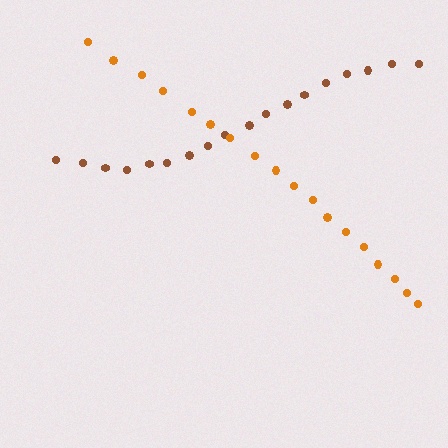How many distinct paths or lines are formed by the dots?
There are 2 distinct paths.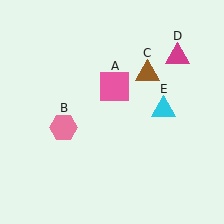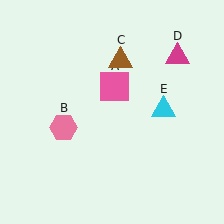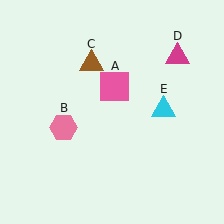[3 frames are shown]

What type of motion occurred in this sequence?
The brown triangle (object C) rotated counterclockwise around the center of the scene.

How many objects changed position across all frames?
1 object changed position: brown triangle (object C).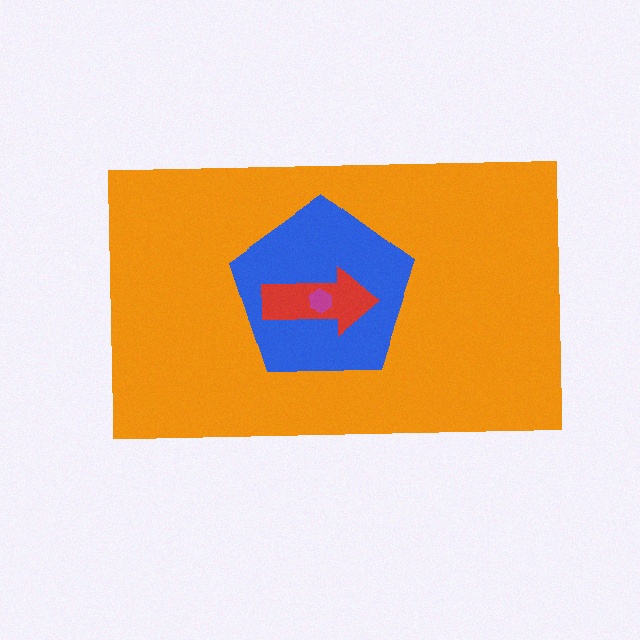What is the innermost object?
The magenta hexagon.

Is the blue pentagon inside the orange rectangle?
Yes.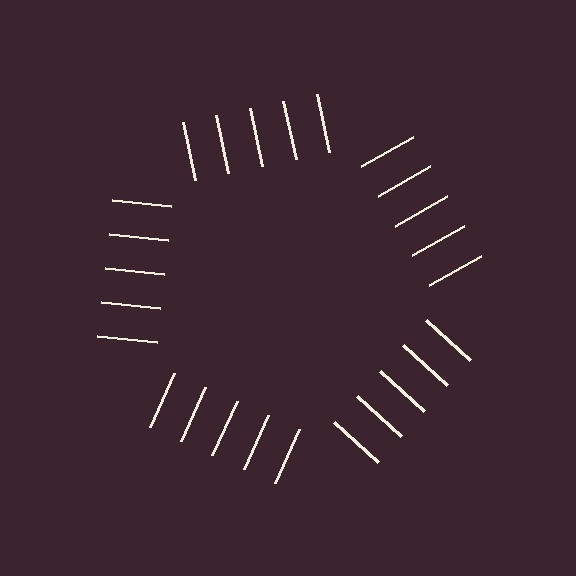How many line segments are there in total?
25 — 5 along each of the 5 edges.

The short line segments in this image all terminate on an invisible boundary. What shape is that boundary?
An illusory pentagon — the line segments terminate on its edges but no continuous stroke is drawn.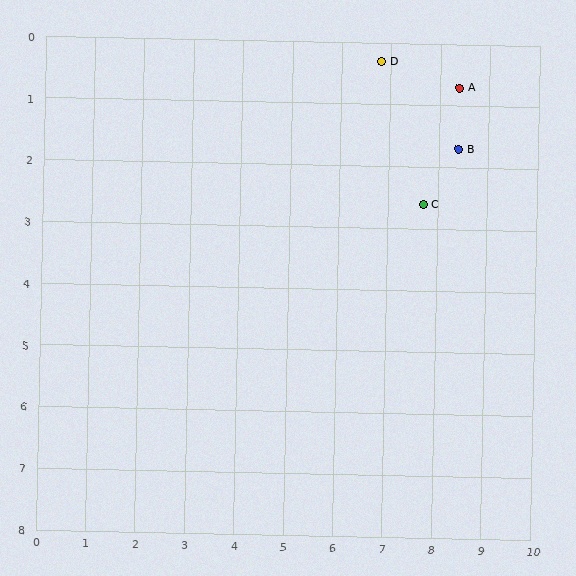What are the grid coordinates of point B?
Point B is at approximately (8.4, 1.7).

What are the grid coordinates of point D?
Point D is at approximately (6.8, 0.3).